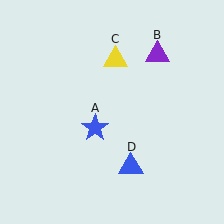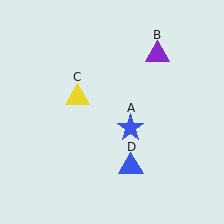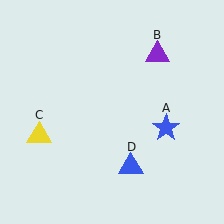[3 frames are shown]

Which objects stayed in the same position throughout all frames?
Purple triangle (object B) and blue triangle (object D) remained stationary.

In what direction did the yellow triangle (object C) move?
The yellow triangle (object C) moved down and to the left.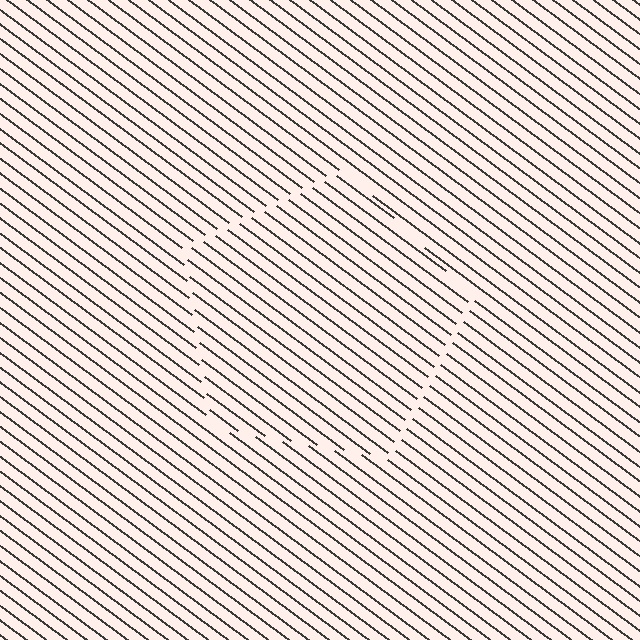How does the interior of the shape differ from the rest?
The interior of the shape contains the same grating, shifted by half a period — the contour is defined by the phase discontinuity where line-ends from the inner and outer gratings abut.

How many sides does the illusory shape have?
5 sides — the line-ends trace a pentagon.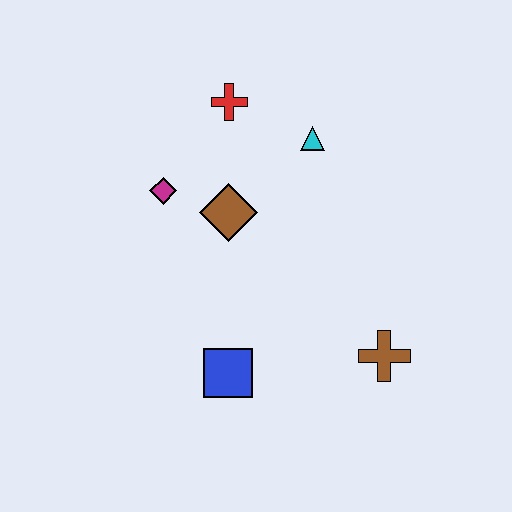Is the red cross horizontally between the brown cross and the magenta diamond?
Yes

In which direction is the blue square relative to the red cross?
The blue square is below the red cross.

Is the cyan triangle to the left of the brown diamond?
No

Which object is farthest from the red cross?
The brown cross is farthest from the red cross.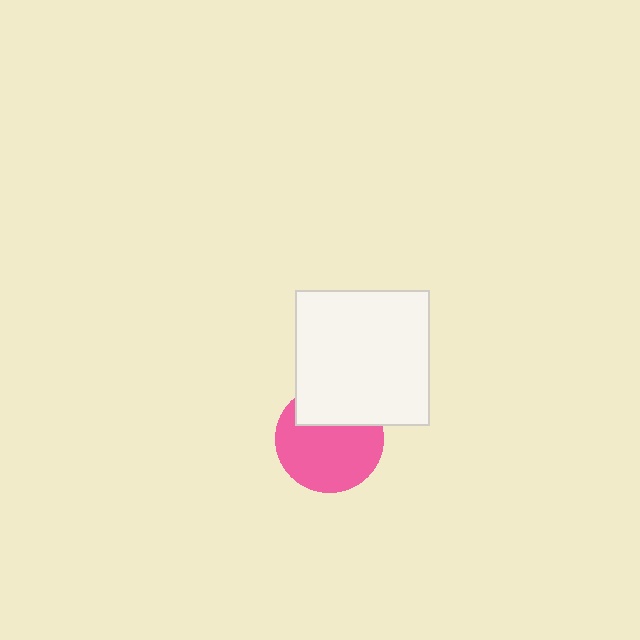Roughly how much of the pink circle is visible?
Most of it is visible (roughly 69%).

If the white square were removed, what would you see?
You would see the complete pink circle.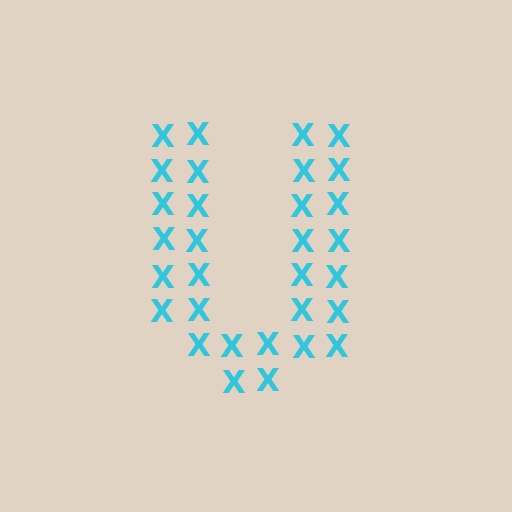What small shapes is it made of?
It is made of small letter X's.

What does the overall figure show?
The overall figure shows the letter U.